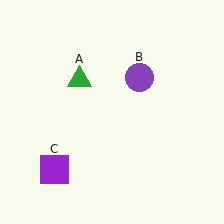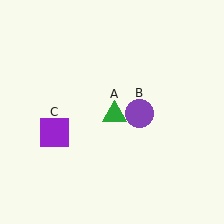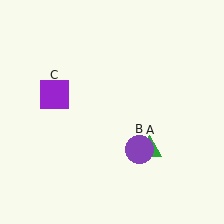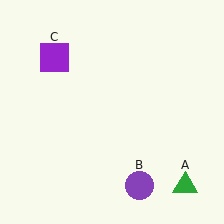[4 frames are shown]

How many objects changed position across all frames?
3 objects changed position: green triangle (object A), purple circle (object B), purple square (object C).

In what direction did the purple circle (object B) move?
The purple circle (object B) moved down.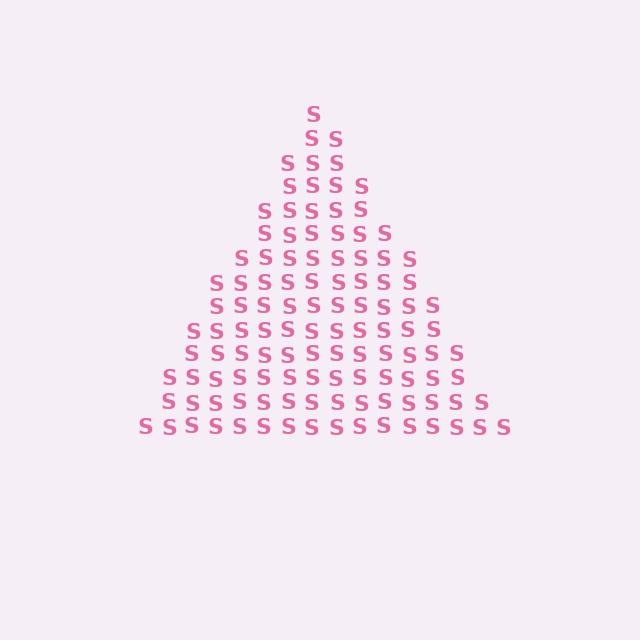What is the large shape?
The large shape is a triangle.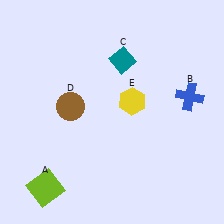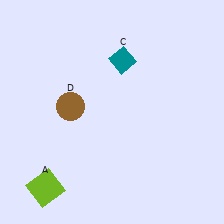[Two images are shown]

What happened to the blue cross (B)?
The blue cross (B) was removed in Image 2. It was in the top-right area of Image 1.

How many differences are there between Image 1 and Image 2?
There are 2 differences between the two images.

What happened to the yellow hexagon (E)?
The yellow hexagon (E) was removed in Image 2. It was in the top-right area of Image 1.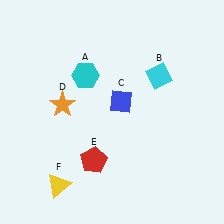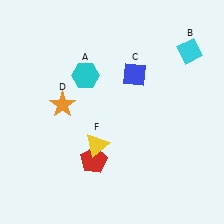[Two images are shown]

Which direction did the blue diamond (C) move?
The blue diamond (C) moved up.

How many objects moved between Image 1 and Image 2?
3 objects moved between the two images.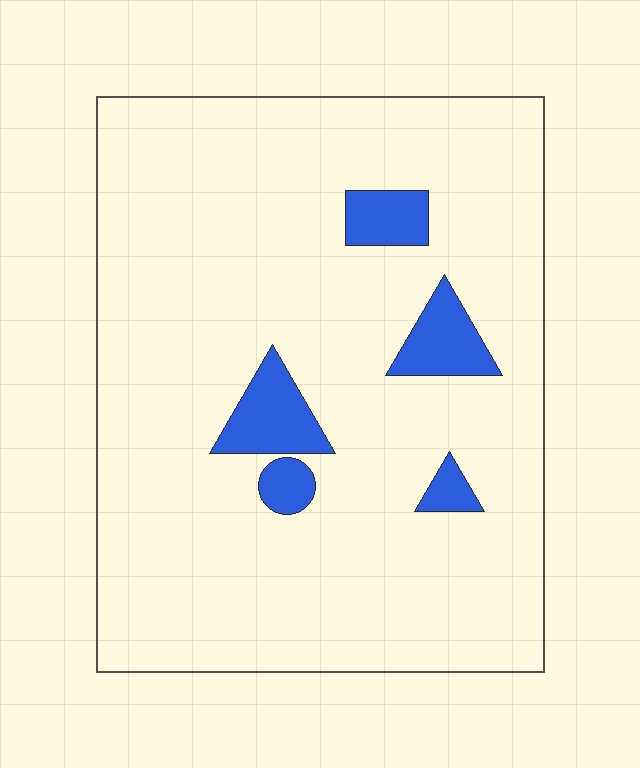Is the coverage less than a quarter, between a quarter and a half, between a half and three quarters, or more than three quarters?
Less than a quarter.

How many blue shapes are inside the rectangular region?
5.